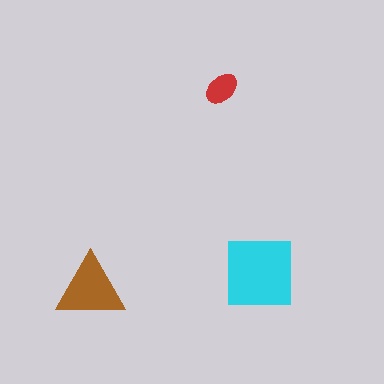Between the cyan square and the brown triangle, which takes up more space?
The cyan square.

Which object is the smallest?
The red ellipse.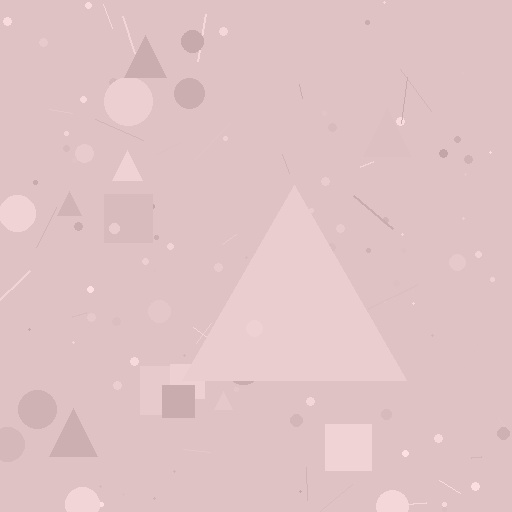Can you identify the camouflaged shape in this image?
The camouflaged shape is a triangle.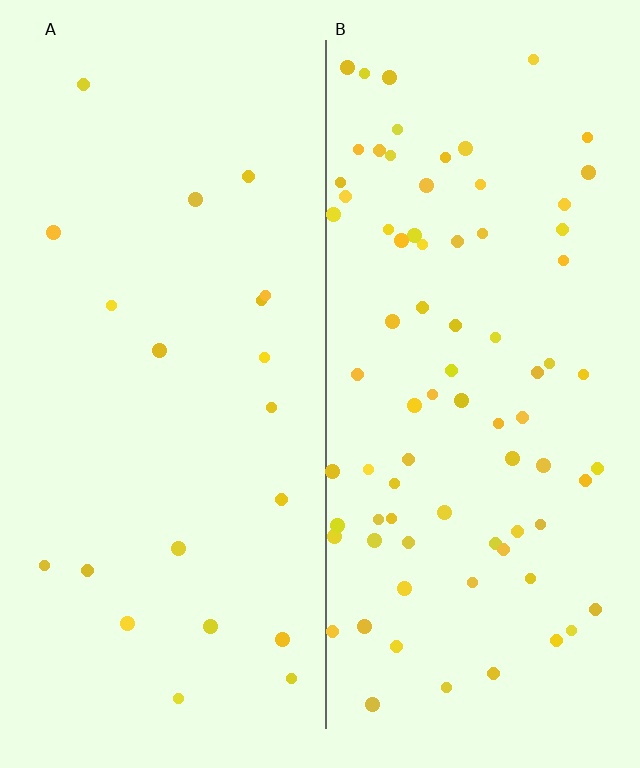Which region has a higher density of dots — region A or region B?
B (the right).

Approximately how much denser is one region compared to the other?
Approximately 3.9× — region B over region A.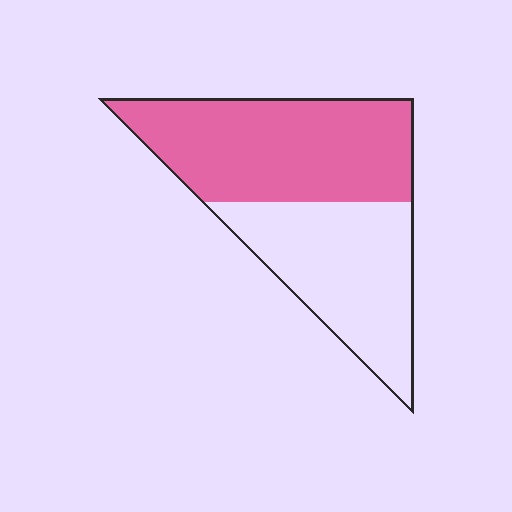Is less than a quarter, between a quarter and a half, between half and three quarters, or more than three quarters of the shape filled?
Between half and three quarters.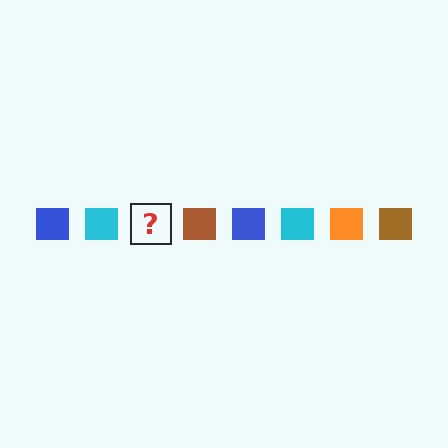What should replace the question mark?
The question mark should be replaced with an orange square.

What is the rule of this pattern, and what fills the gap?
The rule is that the pattern cycles through blue, cyan, orange, brown squares. The gap should be filled with an orange square.